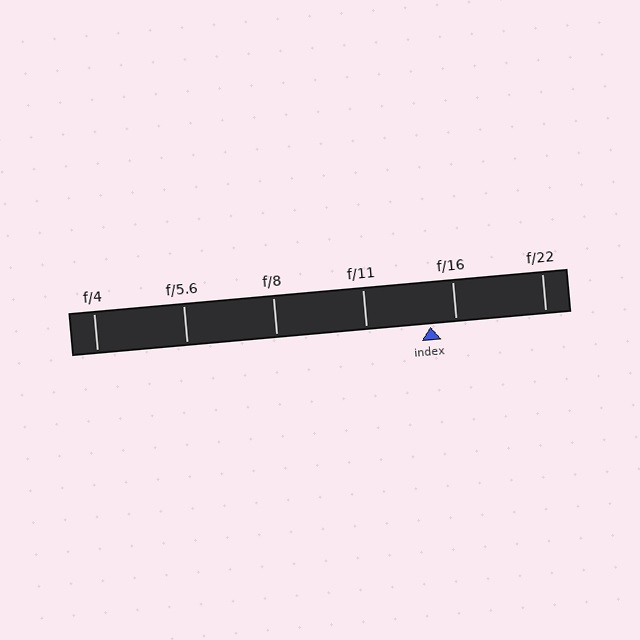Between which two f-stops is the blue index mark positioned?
The index mark is between f/11 and f/16.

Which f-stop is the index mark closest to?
The index mark is closest to f/16.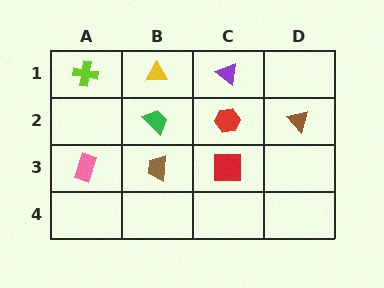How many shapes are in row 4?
0 shapes.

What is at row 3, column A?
A pink rectangle.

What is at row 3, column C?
A red square.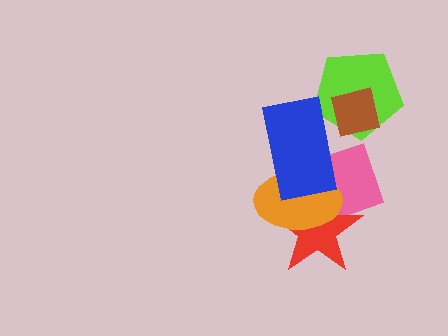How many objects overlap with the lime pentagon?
2 objects overlap with the lime pentagon.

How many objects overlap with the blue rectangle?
5 objects overlap with the blue rectangle.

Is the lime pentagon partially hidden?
Yes, it is partially covered by another shape.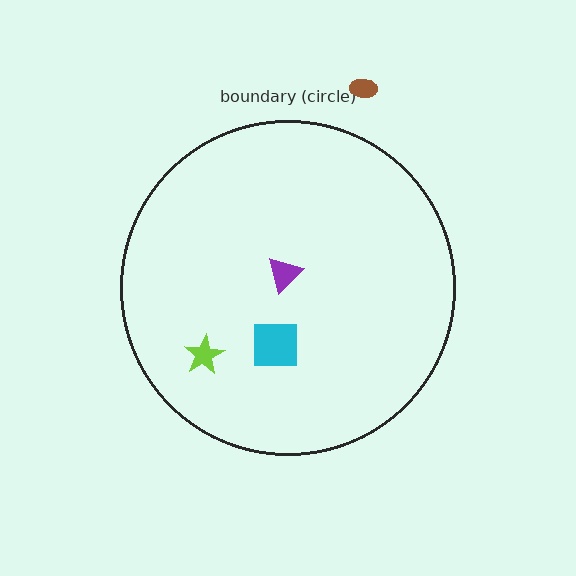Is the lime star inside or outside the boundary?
Inside.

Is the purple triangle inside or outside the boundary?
Inside.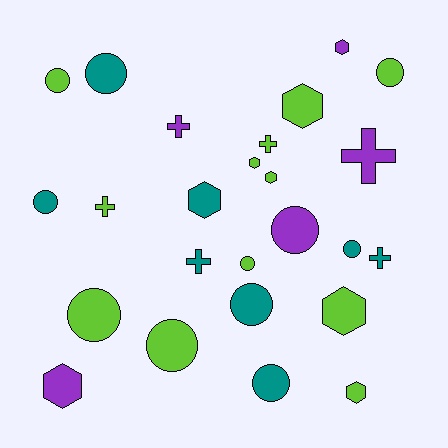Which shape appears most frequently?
Circle, with 11 objects.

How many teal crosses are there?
There are 2 teal crosses.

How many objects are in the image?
There are 25 objects.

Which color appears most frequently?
Lime, with 12 objects.